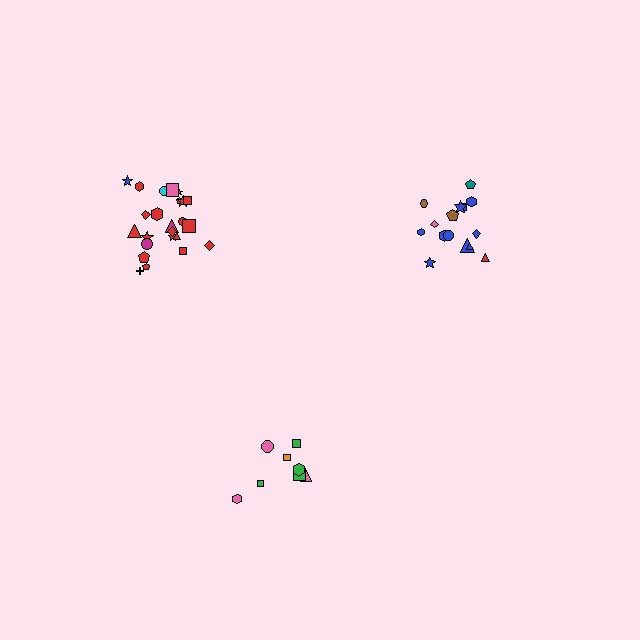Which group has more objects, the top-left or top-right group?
The top-left group.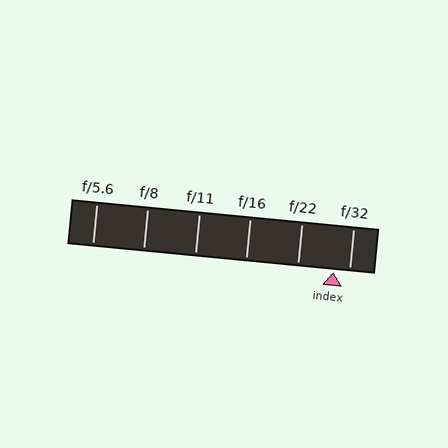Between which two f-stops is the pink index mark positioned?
The index mark is between f/22 and f/32.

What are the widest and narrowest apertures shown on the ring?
The widest aperture shown is f/5.6 and the narrowest is f/32.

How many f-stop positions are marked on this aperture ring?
There are 6 f-stop positions marked.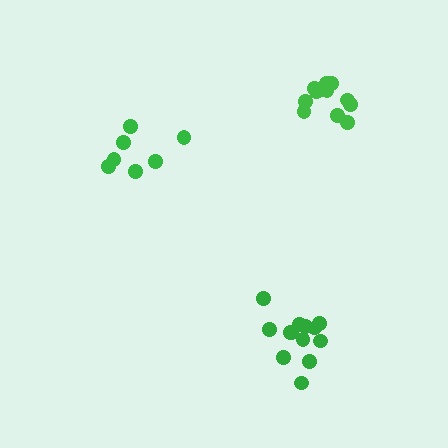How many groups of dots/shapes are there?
There are 3 groups.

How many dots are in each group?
Group 1: 7 dots, Group 2: 13 dots, Group 3: 12 dots (32 total).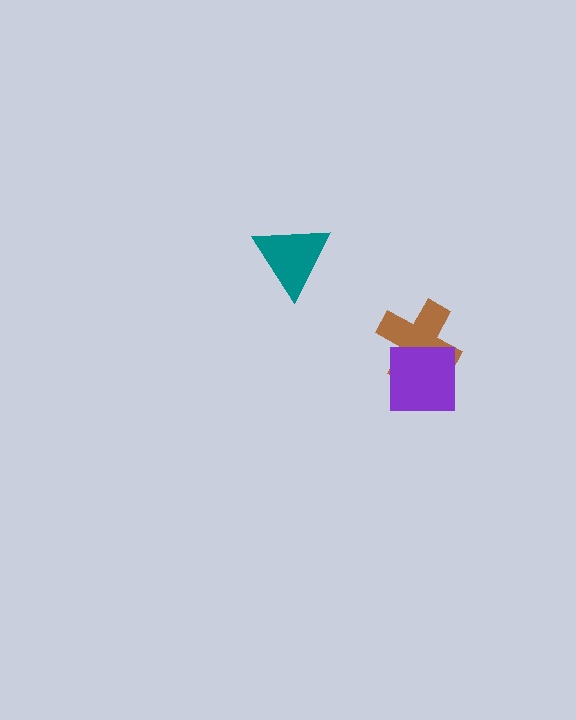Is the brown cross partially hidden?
Yes, it is partially covered by another shape.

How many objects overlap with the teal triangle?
0 objects overlap with the teal triangle.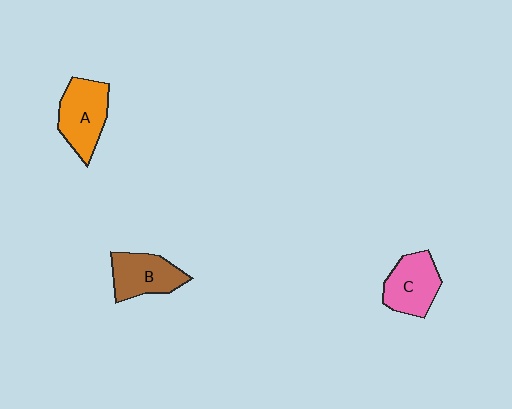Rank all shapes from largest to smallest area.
From largest to smallest: A (orange), C (pink), B (brown).